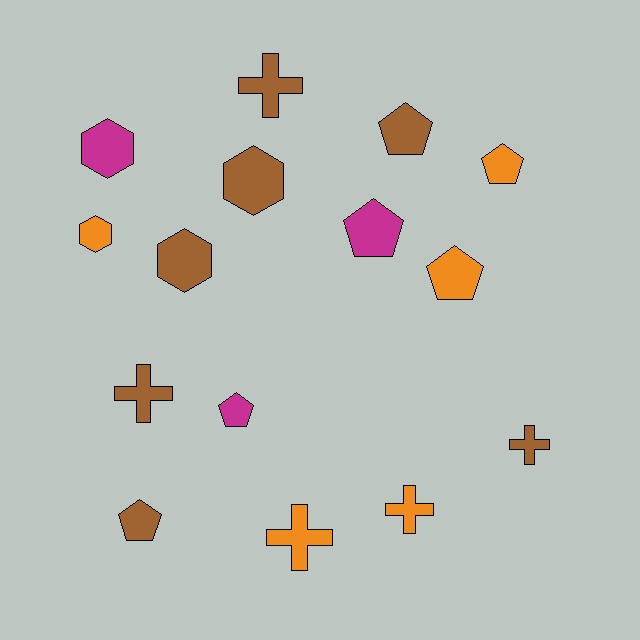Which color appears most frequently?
Brown, with 7 objects.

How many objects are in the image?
There are 15 objects.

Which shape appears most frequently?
Pentagon, with 6 objects.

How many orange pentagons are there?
There are 2 orange pentagons.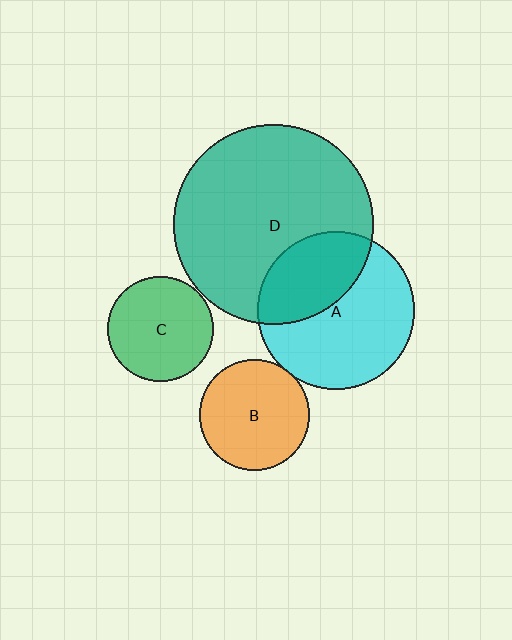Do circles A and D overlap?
Yes.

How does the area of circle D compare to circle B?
Approximately 3.3 times.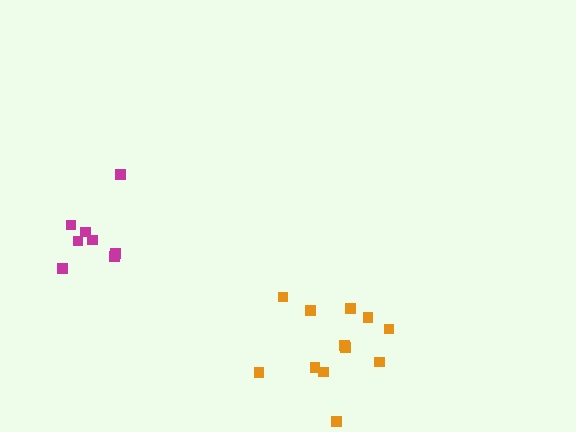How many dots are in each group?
Group 1: 12 dots, Group 2: 8 dots (20 total).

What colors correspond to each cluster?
The clusters are colored: orange, magenta.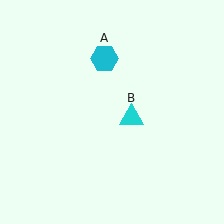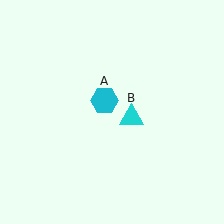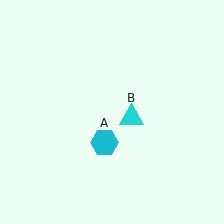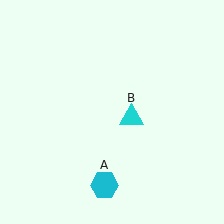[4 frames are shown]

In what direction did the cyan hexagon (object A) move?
The cyan hexagon (object A) moved down.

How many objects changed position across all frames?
1 object changed position: cyan hexagon (object A).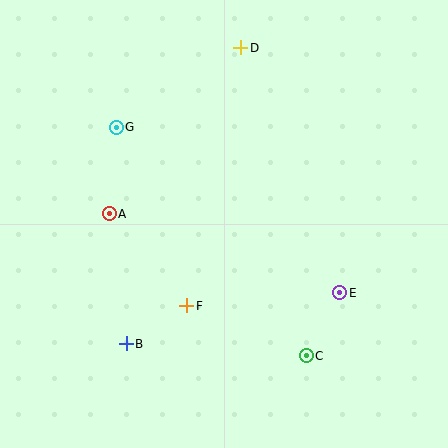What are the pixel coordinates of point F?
Point F is at (187, 306).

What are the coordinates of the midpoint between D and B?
The midpoint between D and B is at (183, 196).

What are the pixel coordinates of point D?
Point D is at (240, 48).